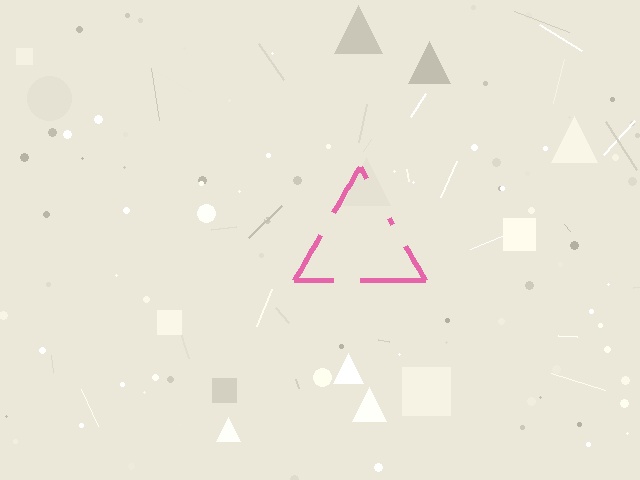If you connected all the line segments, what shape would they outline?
They would outline a triangle.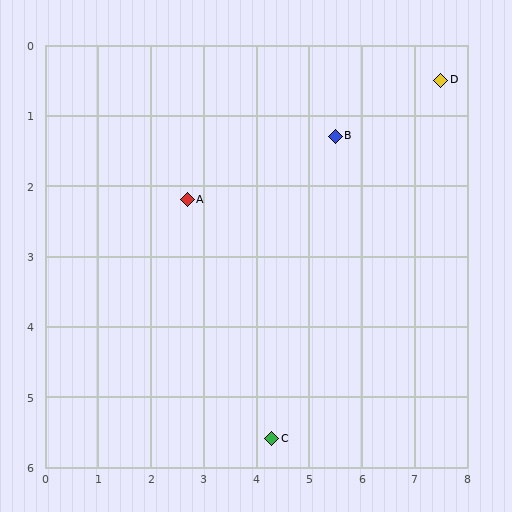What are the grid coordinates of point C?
Point C is at approximately (4.3, 5.6).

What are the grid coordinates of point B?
Point B is at approximately (5.5, 1.3).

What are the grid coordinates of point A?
Point A is at approximately (2.7, 2.2).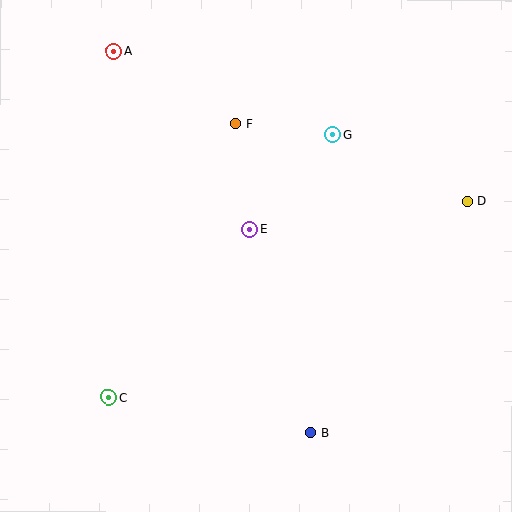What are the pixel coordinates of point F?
Point F is at (236, 124).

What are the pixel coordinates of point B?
Point B is at (311, 433).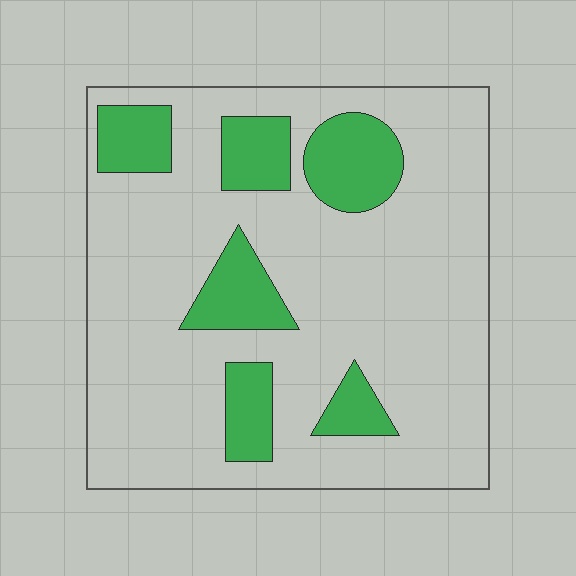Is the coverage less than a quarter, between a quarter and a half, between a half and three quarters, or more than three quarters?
Less than a quarter.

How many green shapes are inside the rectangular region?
6.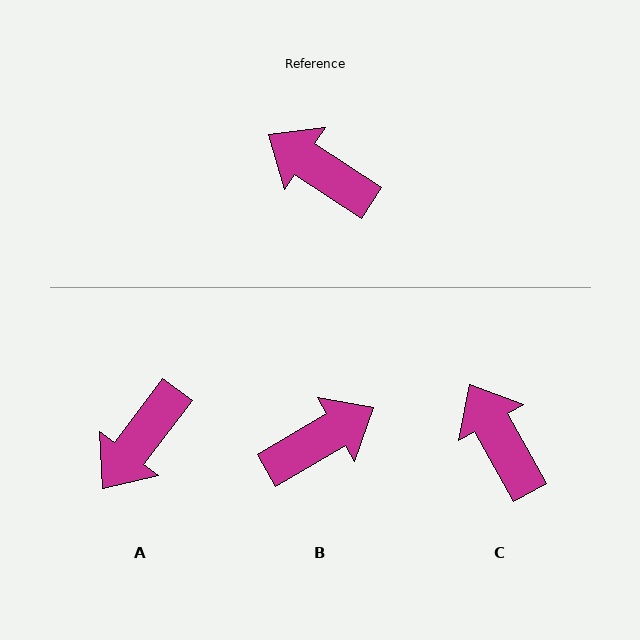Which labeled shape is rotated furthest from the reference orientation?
B, about 116 degrees away.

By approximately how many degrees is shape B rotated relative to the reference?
Approximately 116 degrees clockwise.